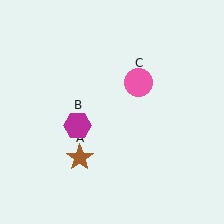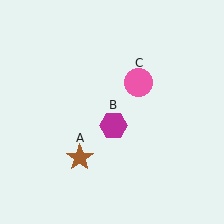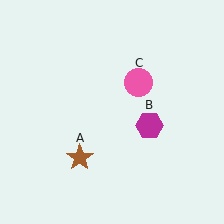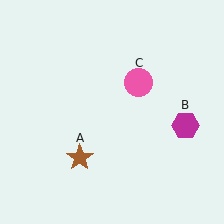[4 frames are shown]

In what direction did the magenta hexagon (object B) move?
The magenta hexagon (object B) moved right.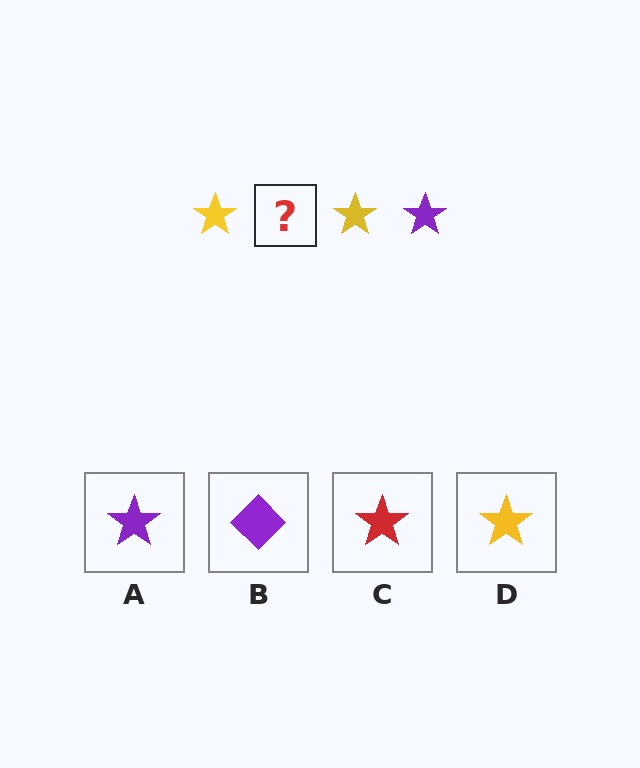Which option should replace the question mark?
Option A.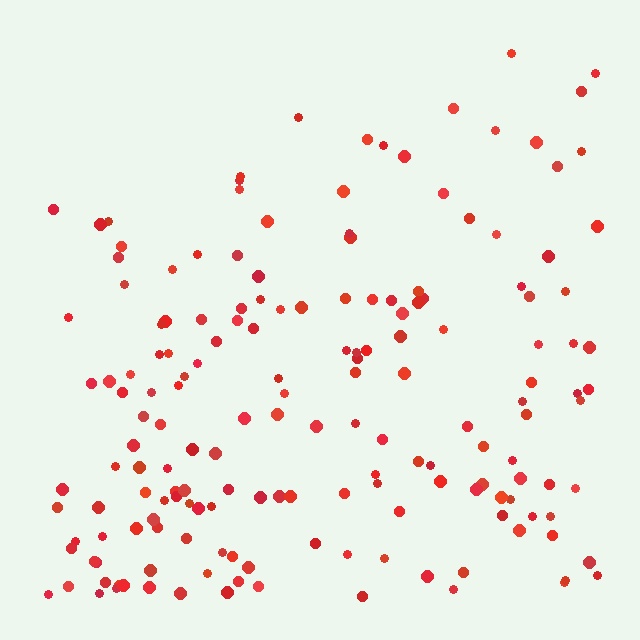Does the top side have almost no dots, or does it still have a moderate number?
Still a moderate number, just noticeably fewer than the bottom.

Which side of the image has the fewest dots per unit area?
The top.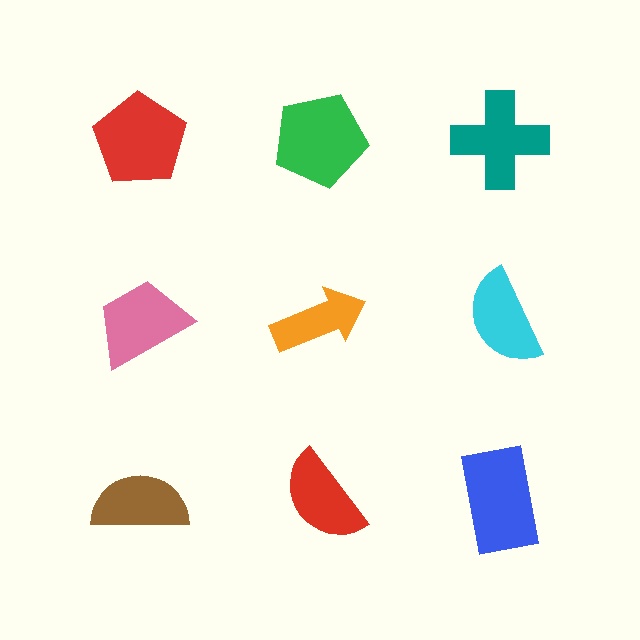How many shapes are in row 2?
3 shapes.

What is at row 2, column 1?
A pink trapezoid.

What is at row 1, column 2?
A green pentagon.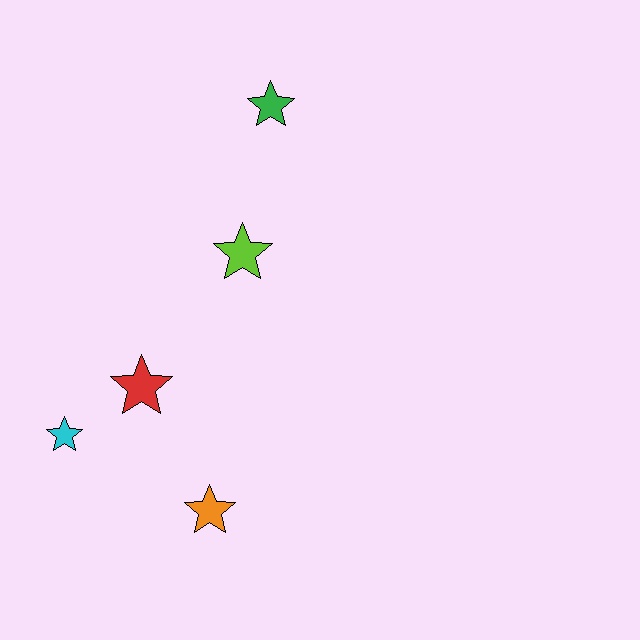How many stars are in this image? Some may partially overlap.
There are 5 stars.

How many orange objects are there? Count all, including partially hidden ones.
There is 1 orange object.